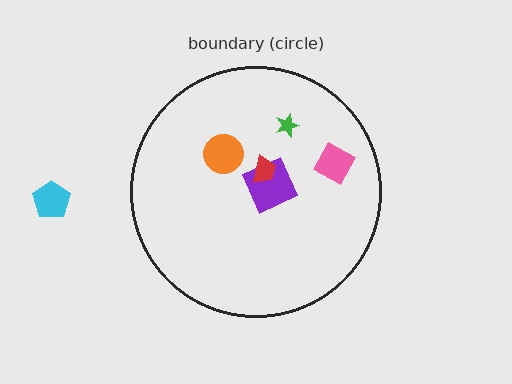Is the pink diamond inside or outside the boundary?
Inside.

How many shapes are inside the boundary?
5 inside, 1 outside.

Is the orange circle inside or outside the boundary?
Inside.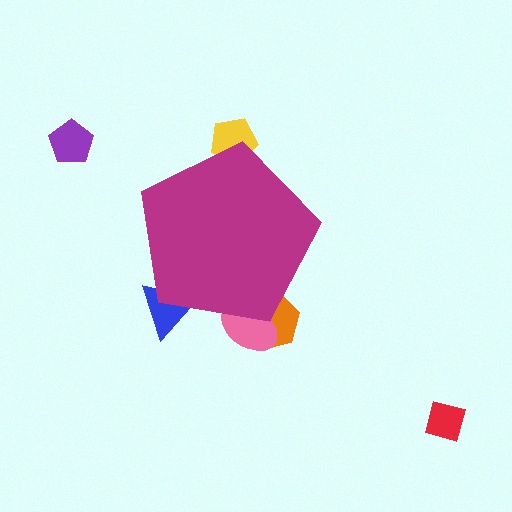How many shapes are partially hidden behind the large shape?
4 shapes are partially hidden.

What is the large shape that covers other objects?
A magenta pentagon.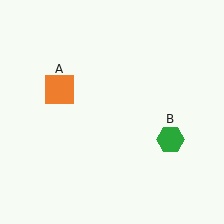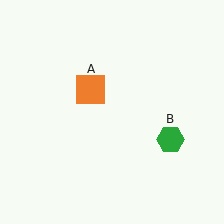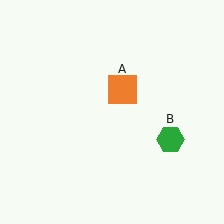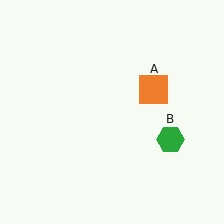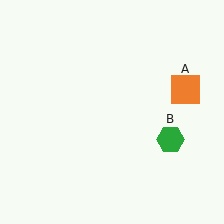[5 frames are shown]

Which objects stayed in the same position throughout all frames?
Green hexagon (object B) remained stationary.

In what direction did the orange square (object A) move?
The orange square (object A) moved right.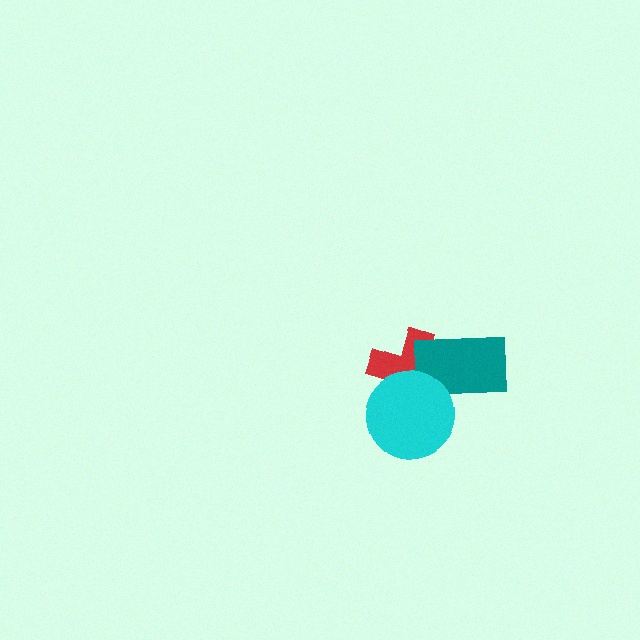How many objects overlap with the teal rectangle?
2 objects overlap with the teal rectangle.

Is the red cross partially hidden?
Yes, it is partially covered by another shape.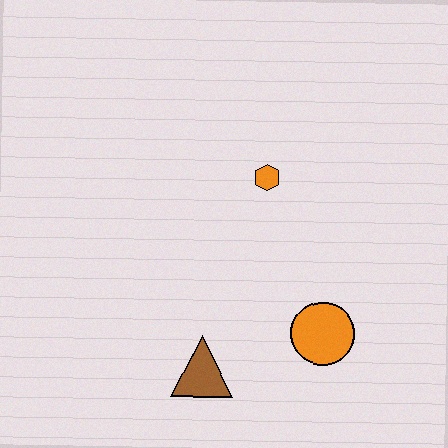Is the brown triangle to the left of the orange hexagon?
Yes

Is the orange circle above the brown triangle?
Yes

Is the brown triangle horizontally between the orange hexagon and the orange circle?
No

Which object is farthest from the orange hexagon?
The brown triangle is farthest from the orange hexagon.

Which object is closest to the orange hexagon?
The orange circle is closest to the orange hexagon.